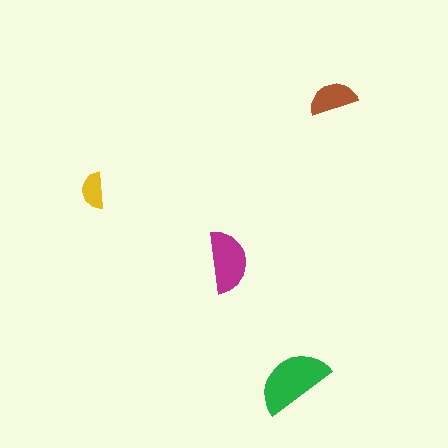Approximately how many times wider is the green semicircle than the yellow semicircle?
About 2 times wider.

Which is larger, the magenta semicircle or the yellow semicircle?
The magenta one.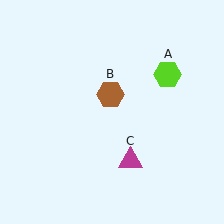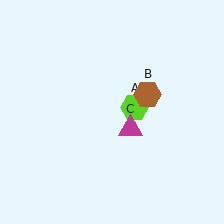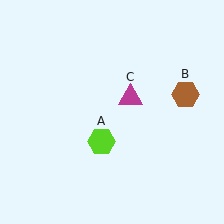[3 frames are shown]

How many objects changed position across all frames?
3 objects changed position: lime hexagon (object A), brown hexagon (object B), magenta triangle (object C).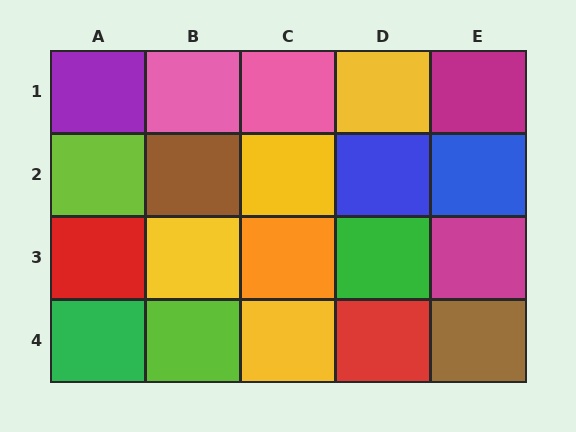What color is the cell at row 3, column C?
Orange.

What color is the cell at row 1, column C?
Pink.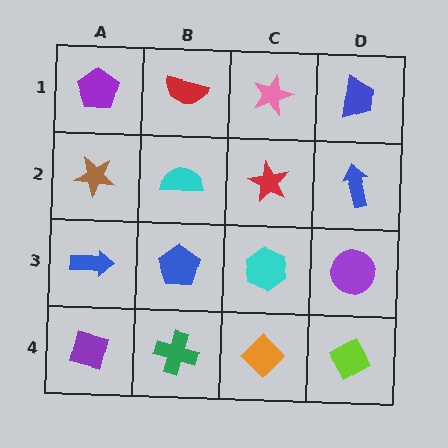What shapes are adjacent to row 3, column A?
A brown star (row 2, column A), a purple diamond (row 4, column A), a blue pentagon (row 3, column B).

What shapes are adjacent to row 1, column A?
A brown star (row 2, column A), a red semicircle (row 1, column B).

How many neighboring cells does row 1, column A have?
2.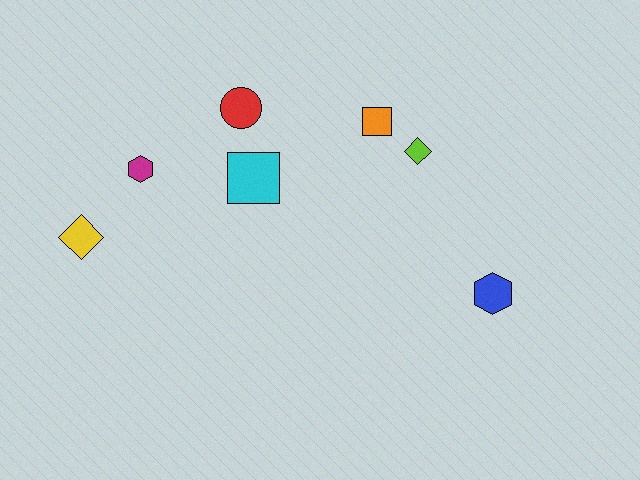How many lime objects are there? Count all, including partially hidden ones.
There is 1 lime object.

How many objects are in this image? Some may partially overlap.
There are 7 objects.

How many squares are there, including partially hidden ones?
There are 2 squares.